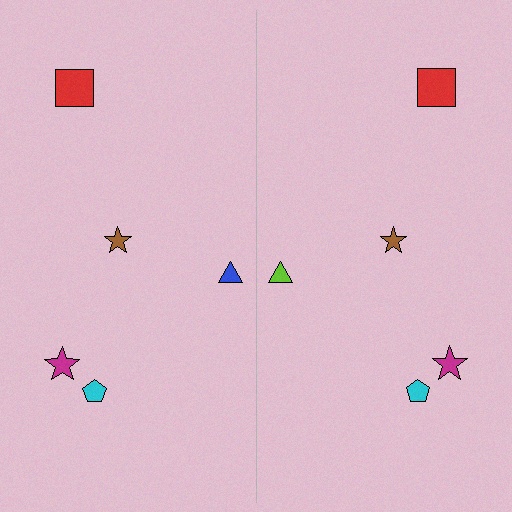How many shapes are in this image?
There are 10 shapes in this image.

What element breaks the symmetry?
The lime triangle on the right side breaks the symmetry — its mirror counterpart is blue.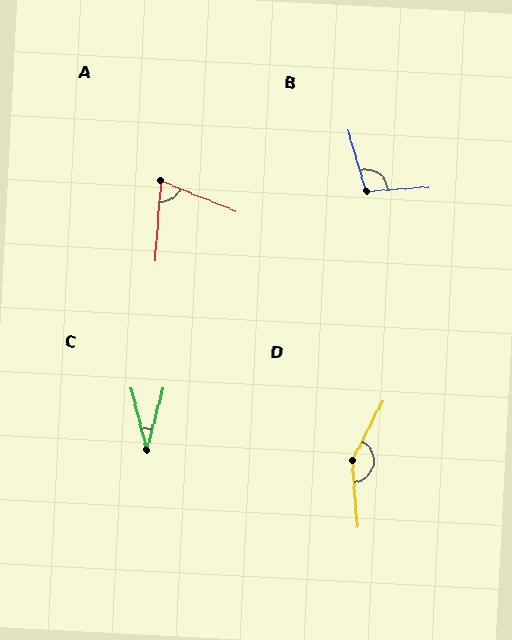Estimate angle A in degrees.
Approximately 72 degrees.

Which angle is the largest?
D, at approximately 149 degrees.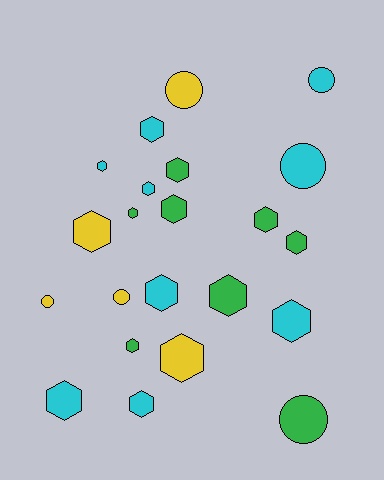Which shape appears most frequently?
Hexagon, with 16 objects.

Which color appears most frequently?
Cyan, with 9 objects.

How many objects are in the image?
There are 22 objects.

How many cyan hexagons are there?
There are 7 cyan hexagons.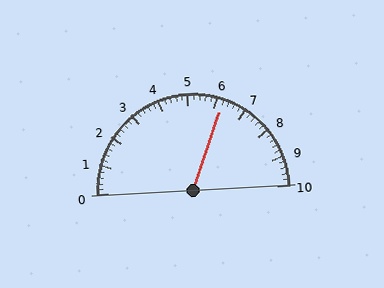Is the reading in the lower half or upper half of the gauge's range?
The reading is in the upper half of the range (0 to 10).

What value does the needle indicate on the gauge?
The needle indicates approximately 6.2.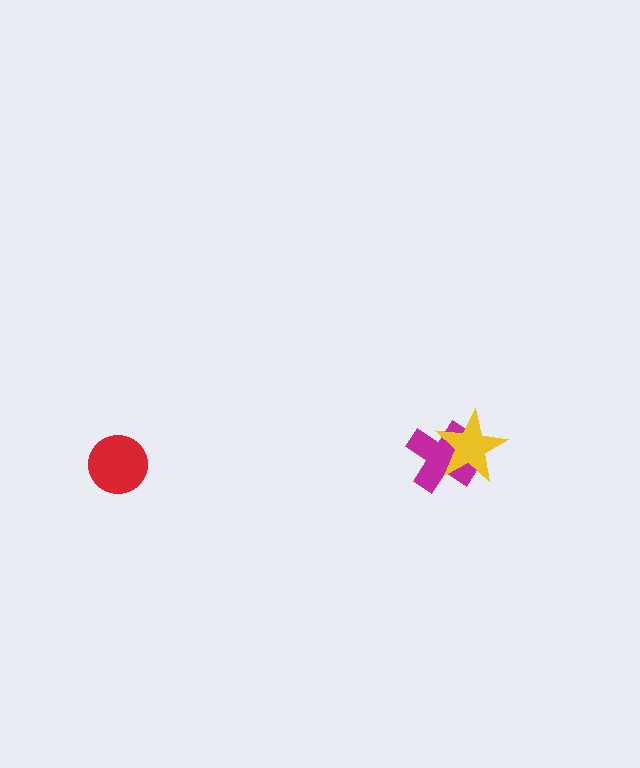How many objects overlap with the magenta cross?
1 object overlaps with the magenta cross.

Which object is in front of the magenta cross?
The yellow star is in front of the magenta cross.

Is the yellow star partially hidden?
No, no other shape covers it.